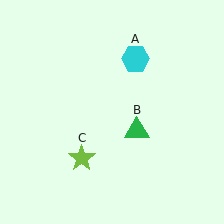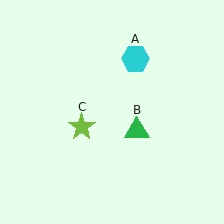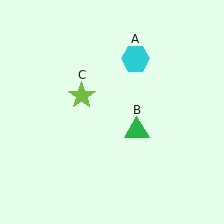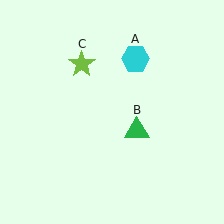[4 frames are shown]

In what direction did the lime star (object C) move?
The lime star (object C) moved up.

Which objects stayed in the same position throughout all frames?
Cyan hexagon (object A) and green triangle (object B) remained stationary.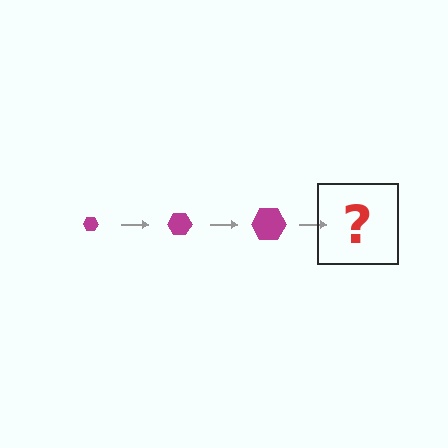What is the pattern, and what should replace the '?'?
The pattern is that the hexagon gets progressively larger each step. The '?' should be a magenta hexagon, larger than the previous one.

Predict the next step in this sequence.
The next step is a magenta hexagon, larger than the previous one.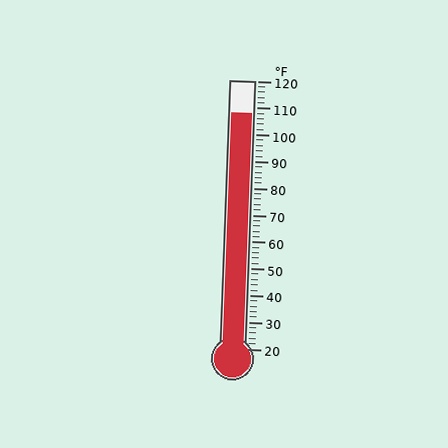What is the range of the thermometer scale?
The thermometer scale ranges from 20°F to 120°F.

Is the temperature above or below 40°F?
The temperature is above 40°F.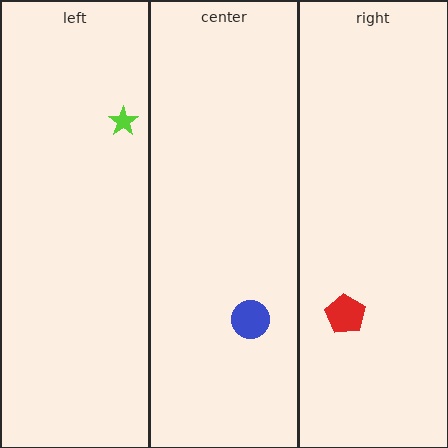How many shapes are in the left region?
1.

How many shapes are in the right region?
1.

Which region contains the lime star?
The left region.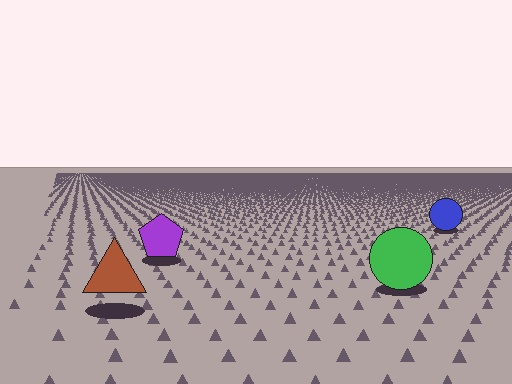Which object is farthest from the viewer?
The blue circle is farthest from the viewer. It appears smaller and the ground texture around it is denser.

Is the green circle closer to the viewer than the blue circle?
Yes. The green circle is closer — you can tell from the texture gradient: the ground texture is coarser near it.